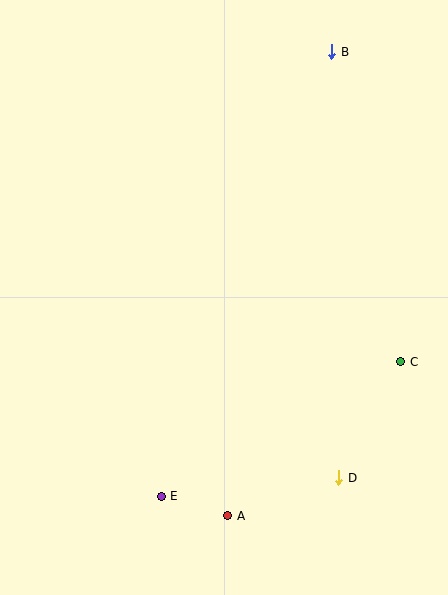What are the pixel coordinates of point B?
Point B is at (332, 52).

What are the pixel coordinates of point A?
Point A is at (228, 516).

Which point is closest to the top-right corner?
Point B is closest to the top-right corner.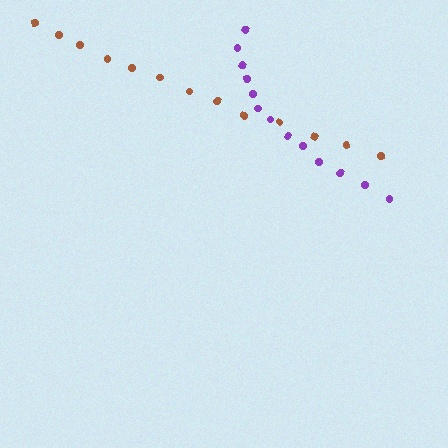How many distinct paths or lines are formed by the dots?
There are 2 distinct paths.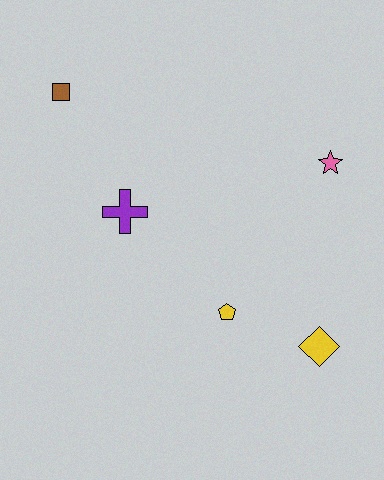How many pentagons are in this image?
There is 1 pentagon.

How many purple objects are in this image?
There is 1 purple object.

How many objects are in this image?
There are 5 objects.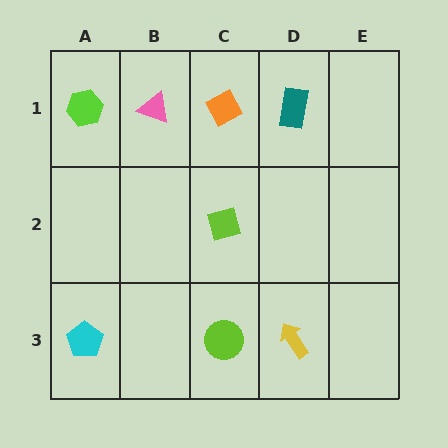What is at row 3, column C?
A lime circle.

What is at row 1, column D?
A teal rectangle.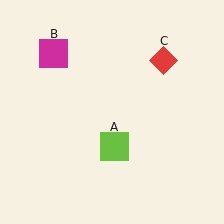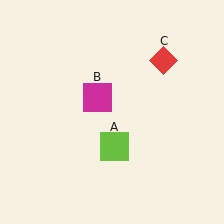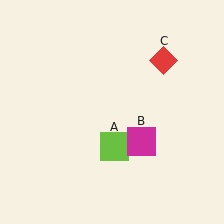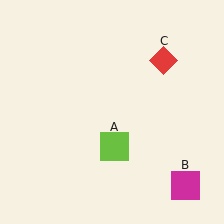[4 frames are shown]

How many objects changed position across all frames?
1 object changed position: magenta square (object B).